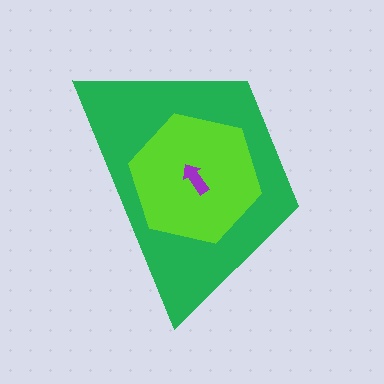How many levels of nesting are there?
3.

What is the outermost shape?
The green trapezoid.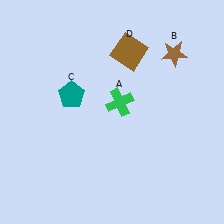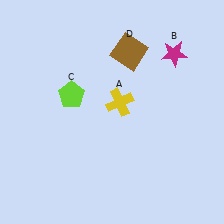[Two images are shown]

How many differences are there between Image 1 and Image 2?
There are 3 differences between the two images.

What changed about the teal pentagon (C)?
In Image 1, C is teal. In Image 2, it changed to lime.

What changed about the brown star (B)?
In Image 1, B is brown. In Image 2, it changed to magenta.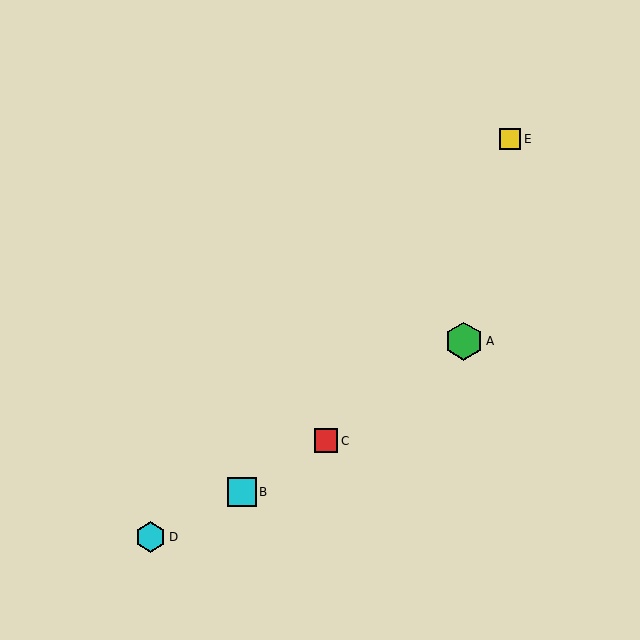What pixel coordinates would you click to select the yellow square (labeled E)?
Click at (510, 139) to select the yellow square E.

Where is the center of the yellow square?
The center of the yellow square is at (510, 139).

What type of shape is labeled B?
Shape B is a cyan square.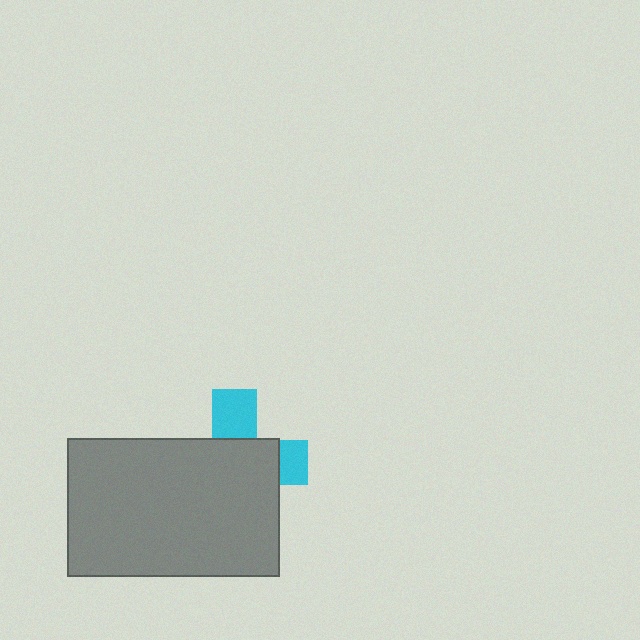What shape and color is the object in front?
The object in front is a gray rectangle.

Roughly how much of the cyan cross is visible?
A small part of it is visible (roughly 31%).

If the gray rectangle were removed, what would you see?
You would see the complete cyan cross.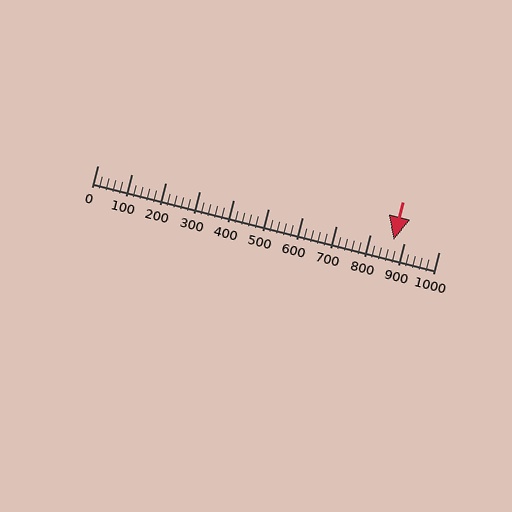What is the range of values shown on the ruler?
The ruler shows values from 0 to 1000.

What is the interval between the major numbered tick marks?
The major tick marks are spaced 100 units apart.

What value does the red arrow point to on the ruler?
The red arrow points to approximately 868.